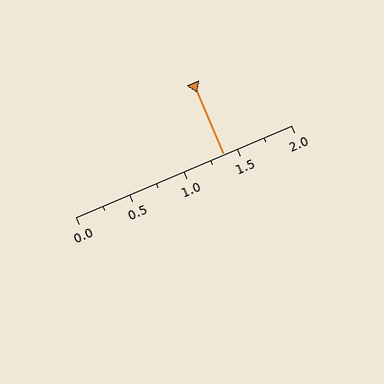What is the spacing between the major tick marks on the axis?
The major ticks are spaced 0.5 apart.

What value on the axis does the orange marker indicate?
The marker indicates approximately 1.38.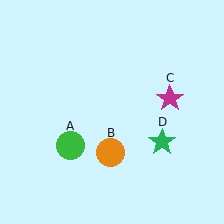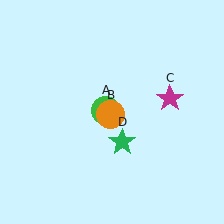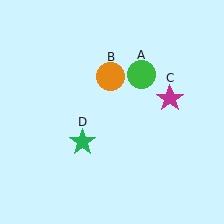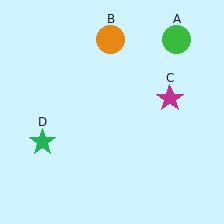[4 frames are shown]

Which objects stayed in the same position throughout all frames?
Magenta star (object C) remained stationary.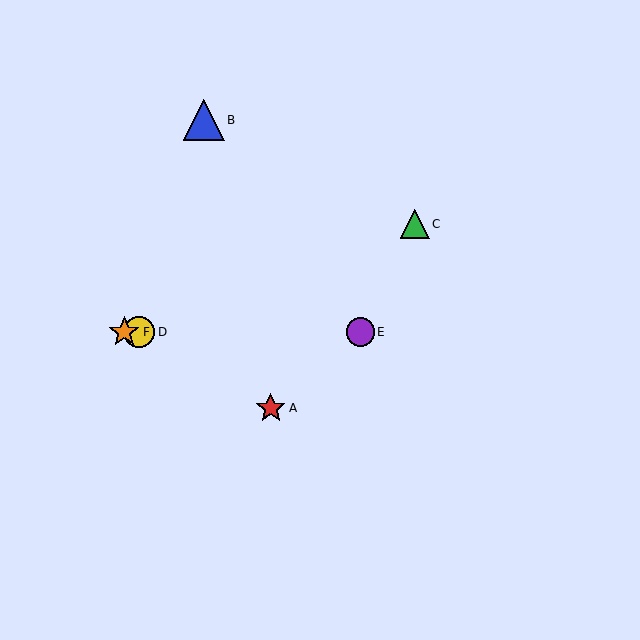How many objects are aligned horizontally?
3 objects (D, E, F) are aligned horizontally.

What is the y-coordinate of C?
Object C is at y≈224.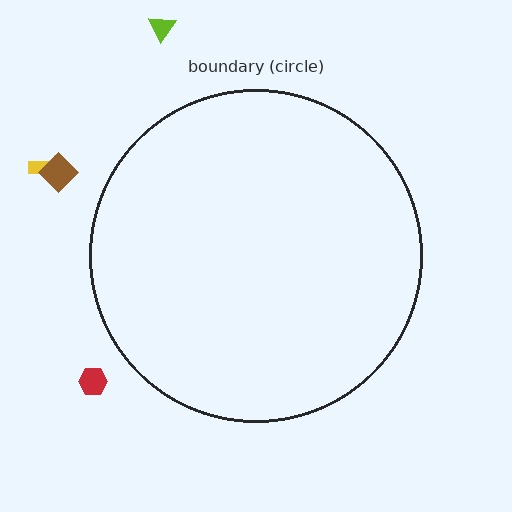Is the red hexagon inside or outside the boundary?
Outside.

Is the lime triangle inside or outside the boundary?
Outside.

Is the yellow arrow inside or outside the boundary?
Outside.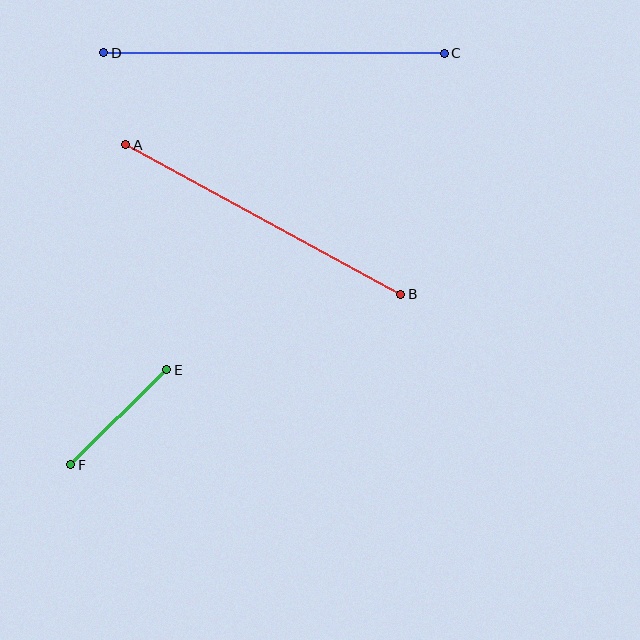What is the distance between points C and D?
The distance is approximately 340 pixels.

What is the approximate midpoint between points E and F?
The midpoint is at approximately (119, 417) pixels.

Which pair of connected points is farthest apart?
Points C and D are farthest apart.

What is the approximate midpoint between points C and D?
The midpoint is at approximately (274, 53) pixels.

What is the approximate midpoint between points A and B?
The midpoint is at approximately (263, 219) pixels.